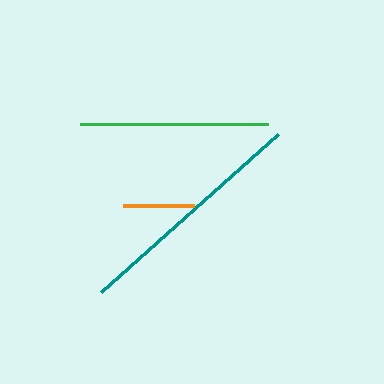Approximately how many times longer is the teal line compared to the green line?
The teal line is approximately 1.3 times the length of the green line.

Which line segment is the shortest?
The orange line is the shortest at approximately 72 pixels.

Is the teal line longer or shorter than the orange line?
The teal line is longer than the orange line.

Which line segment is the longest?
The teal line is the longest at approximately 238 pixels.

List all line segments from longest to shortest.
From longest to shortest: teal, green, orange.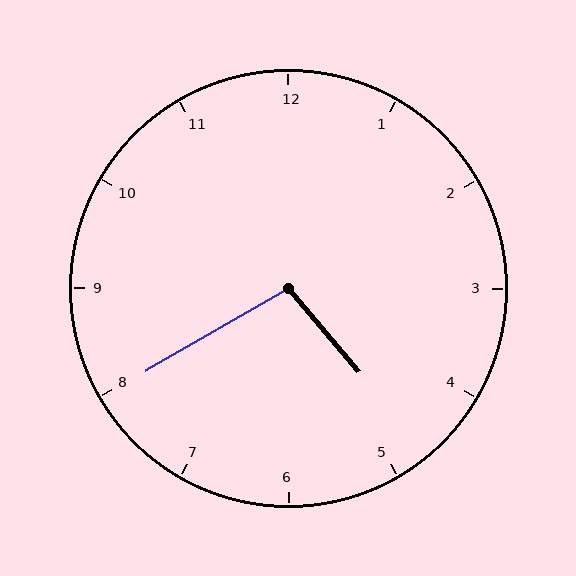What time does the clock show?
4:40.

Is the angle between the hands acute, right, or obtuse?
It is obtuse.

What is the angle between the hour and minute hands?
Approximately 100 degrees.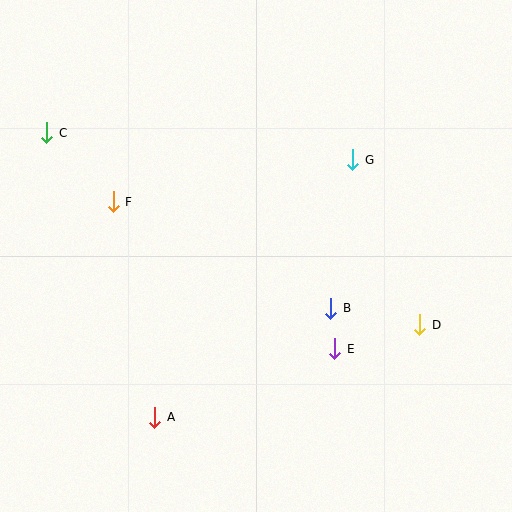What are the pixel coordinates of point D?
Point D is at (420, 325).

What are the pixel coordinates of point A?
Point A is at (155, 417).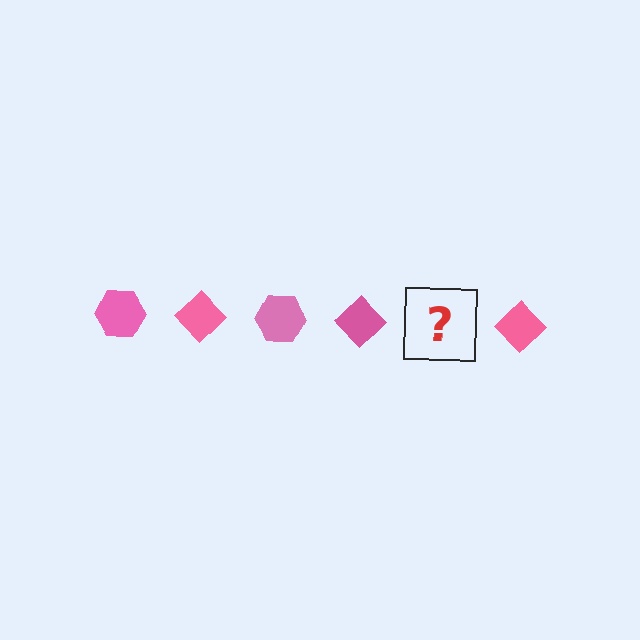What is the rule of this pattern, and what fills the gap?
The rule is that the pattern cycles through hexagon, diamond shapes in pink. The gap should be filled with a pink hexagon.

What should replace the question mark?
The question mark should be replaced with a pink hexagon.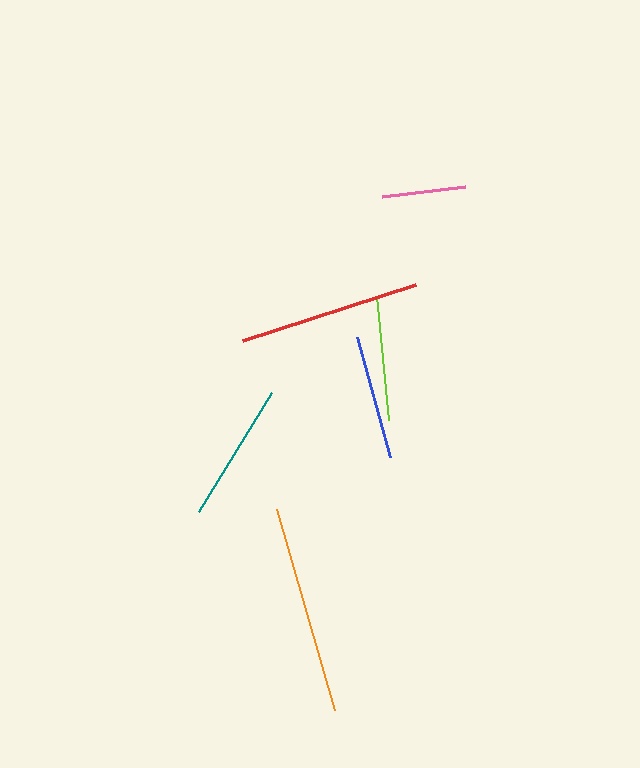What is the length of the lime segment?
The lime segment is approximately 125 pixels long.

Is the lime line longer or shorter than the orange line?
The orange line is longer than the lime line.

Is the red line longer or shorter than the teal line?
The red line is longer than the teal line.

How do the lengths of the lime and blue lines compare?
The lime and blue lines are approximately the same length.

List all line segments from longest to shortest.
From longest to shortest: orange, red, teal, lime, blue, pink.